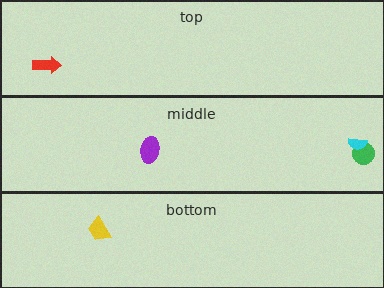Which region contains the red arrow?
The top region.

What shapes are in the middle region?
The purple ellipse, the green circle, the cyan semicircle.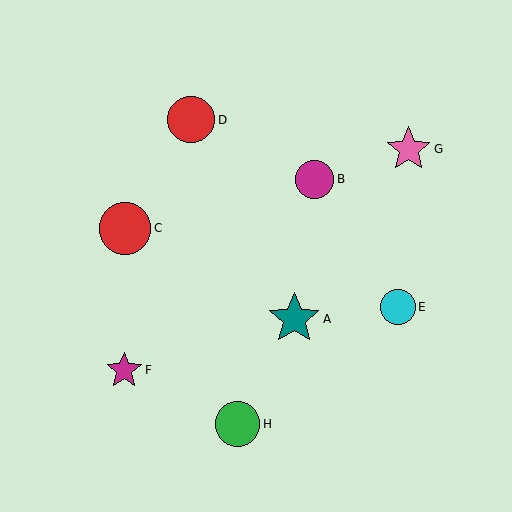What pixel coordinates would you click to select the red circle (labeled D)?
Click at (191, 120) to select the red circle D.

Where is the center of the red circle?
The center of the red circle is at (125, 228).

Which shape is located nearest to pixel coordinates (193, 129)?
The red circle (labeled D) at (191, 120) is nearest to that location.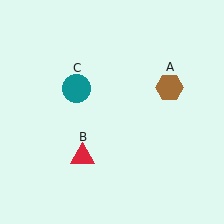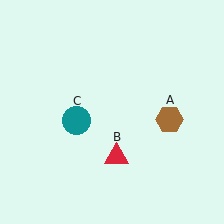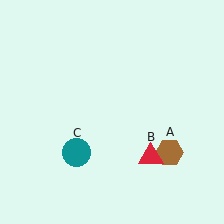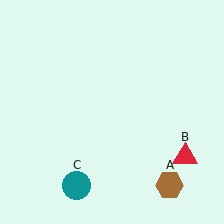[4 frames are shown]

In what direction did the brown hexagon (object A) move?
The brown hexagon (object A) moved down.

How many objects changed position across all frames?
3 objects changed position: brown hexagon (object A), red triangle (object B), teal circle (object C).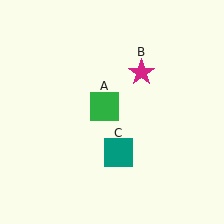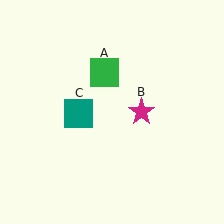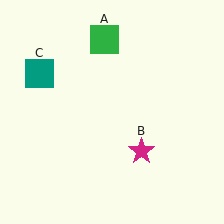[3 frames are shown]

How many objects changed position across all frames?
3 objects changed position: green square (object A), magenta star (object B), teal square (object C).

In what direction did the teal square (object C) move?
The teal square (object C) moved up and to the left.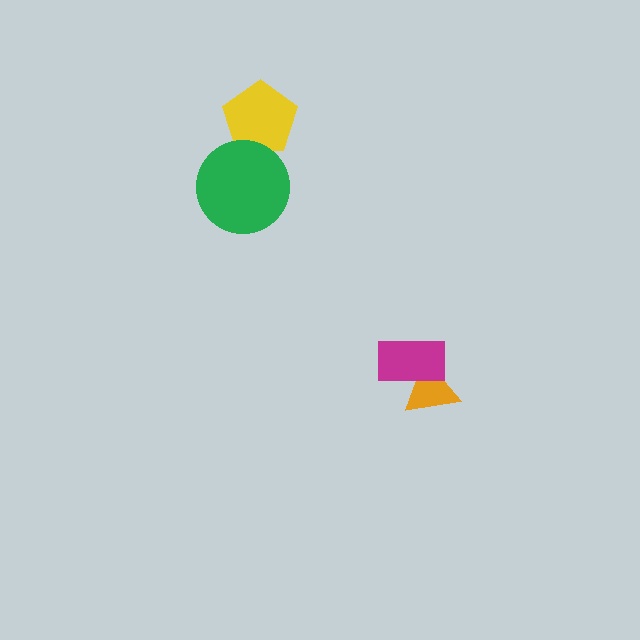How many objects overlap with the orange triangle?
1 object overlaps with the orange triangle.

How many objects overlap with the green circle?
1 object overlaps with the green circle.